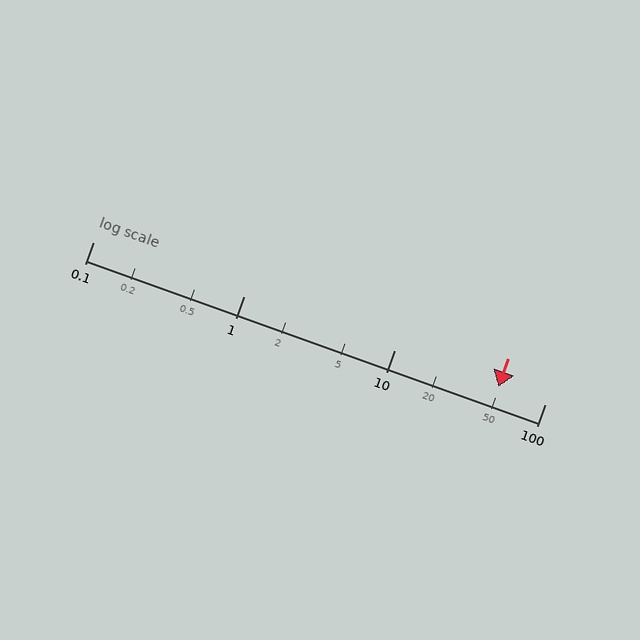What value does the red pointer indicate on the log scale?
The pointer indicates approximately 49.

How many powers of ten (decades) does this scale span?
The scale spans 3 decades, from 0.1 to 100.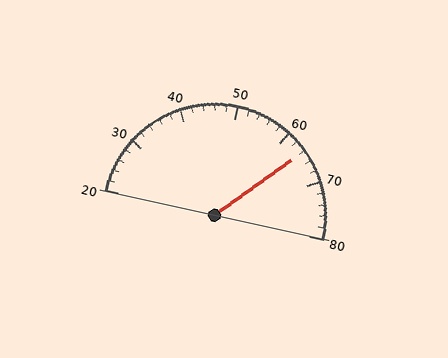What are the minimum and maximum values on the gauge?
The gauge ranges from 20 to 80.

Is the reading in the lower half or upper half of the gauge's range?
The reading is in the upper half of the range (20 to 80).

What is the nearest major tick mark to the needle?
The nearest major tick mark is 60.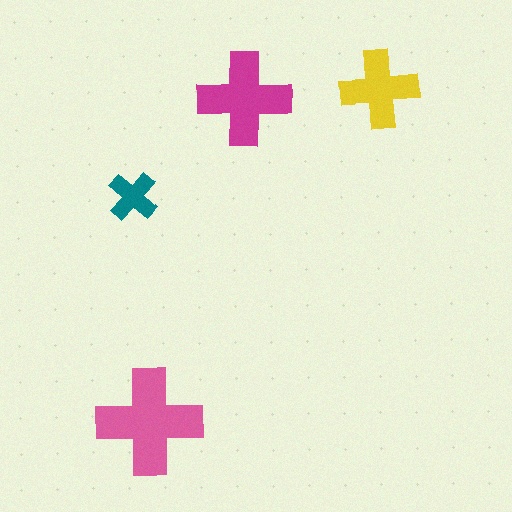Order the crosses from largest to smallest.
the pink one, the magenta one, the yellow one, the teal one.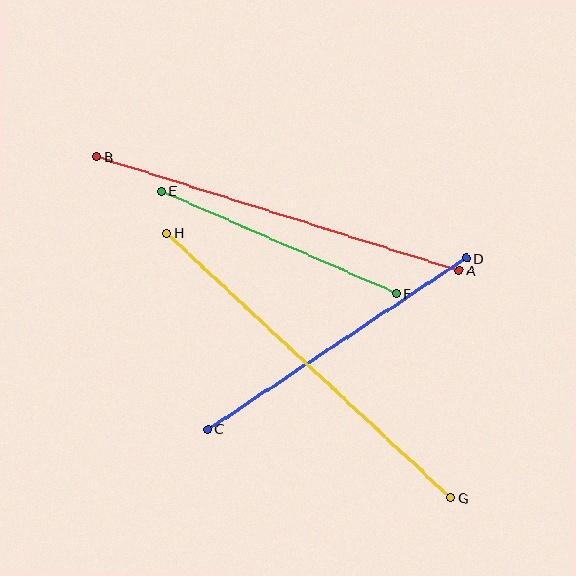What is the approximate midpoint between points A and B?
The midpoint is at approximately (278, 214) pixels.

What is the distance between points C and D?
The distance is approximately 310 pixels.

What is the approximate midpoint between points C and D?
The midpoint is at approximately (337, 344) pixels.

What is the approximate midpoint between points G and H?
The midpoint is at approximately (309, 366) pixels.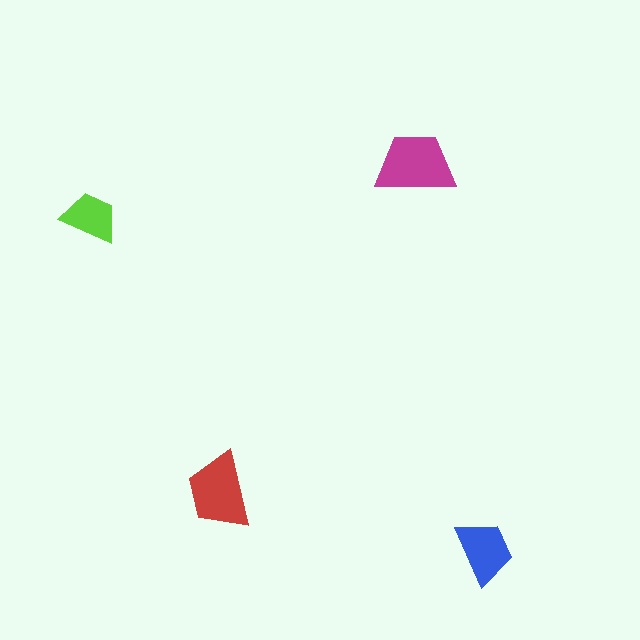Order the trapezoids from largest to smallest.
the magenta one, the red one, the blue one, the lime one.